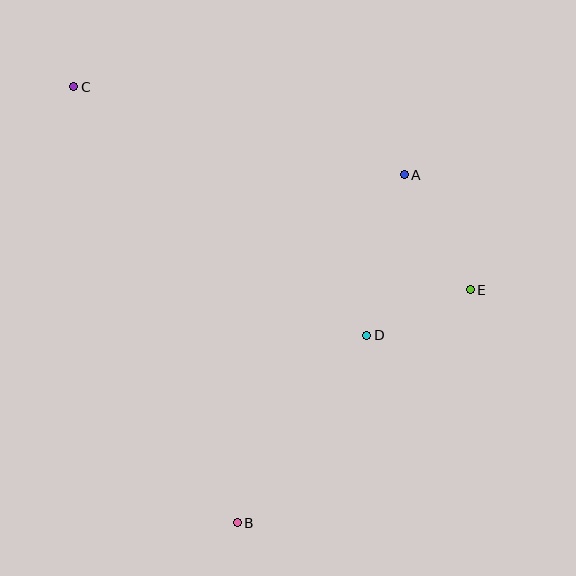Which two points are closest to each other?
Points D and E are closest to each other.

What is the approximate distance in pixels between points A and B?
The distance between A and B is approximately 386 pixels.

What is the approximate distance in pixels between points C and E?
The distance between C and E is approximately 445 pixels.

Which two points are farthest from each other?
Points B and C are farthest from each other.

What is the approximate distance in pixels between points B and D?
The distance between B and D is approximately 228 pixels.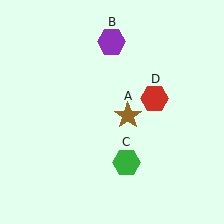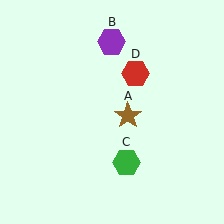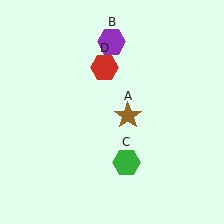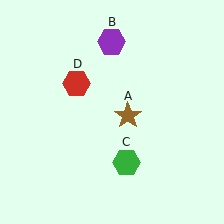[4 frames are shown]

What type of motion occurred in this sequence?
The red hexagon (object D) rotated counterclockwise around the center of the scene.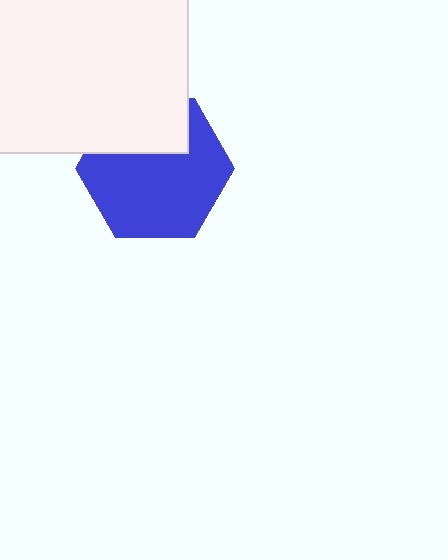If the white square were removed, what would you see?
You would see the complete blue hexagon.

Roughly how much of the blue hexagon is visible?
Most of it is visible (roughly 70%).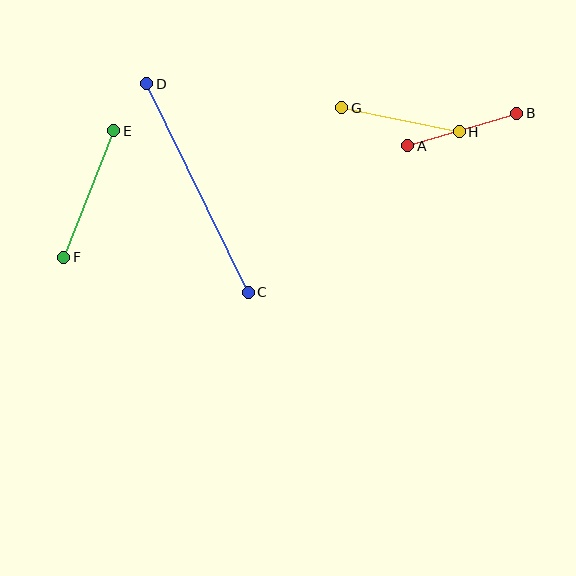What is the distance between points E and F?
The distance is approximately 136 pixels.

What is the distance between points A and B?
The distance is approximately 114 pixels.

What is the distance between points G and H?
The distance is approximately 120 pixels.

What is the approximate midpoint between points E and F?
The midpoint is at approximately (89, 194) pixels.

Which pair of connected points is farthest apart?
Points C and D are farthest apart.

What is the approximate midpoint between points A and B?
The midpoint is at approximately (462, 130) pixels.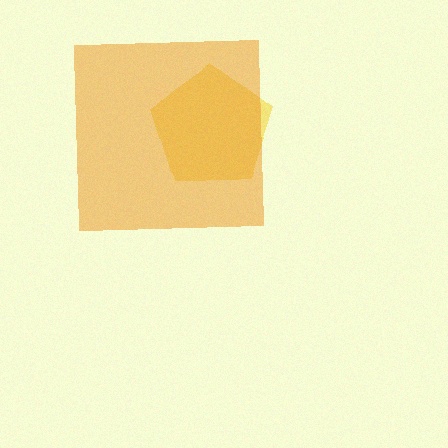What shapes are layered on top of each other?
The layered shapes are: a yellow pentagon, an orange square.